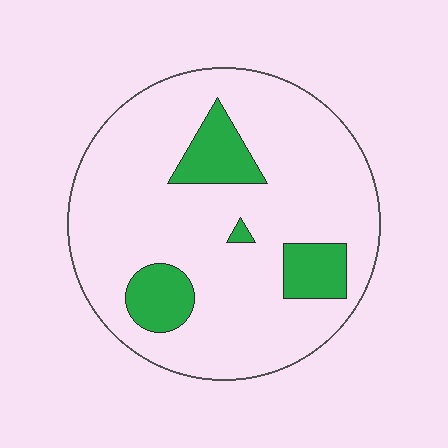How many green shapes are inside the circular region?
4.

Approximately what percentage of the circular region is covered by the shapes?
Approximately 15%.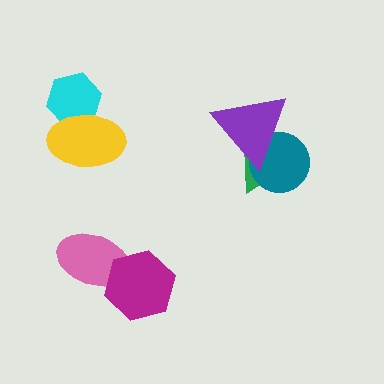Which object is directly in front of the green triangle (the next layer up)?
The teal circle is directly in front of the green triangle.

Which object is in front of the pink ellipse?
The magenta hexagon is in front of the pink ellipse.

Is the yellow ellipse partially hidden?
No, no other shape covers it.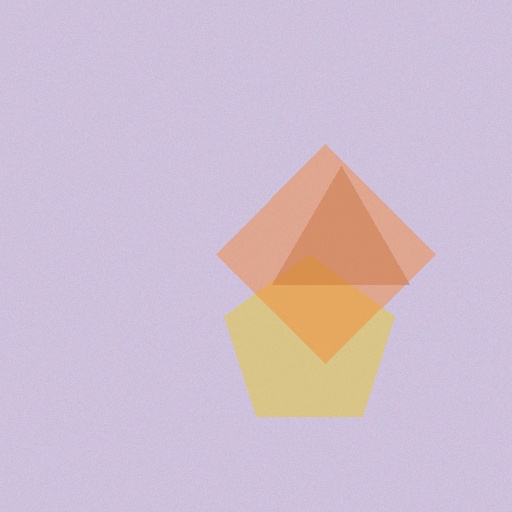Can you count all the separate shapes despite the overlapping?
Yes, there are 3 separate shapes.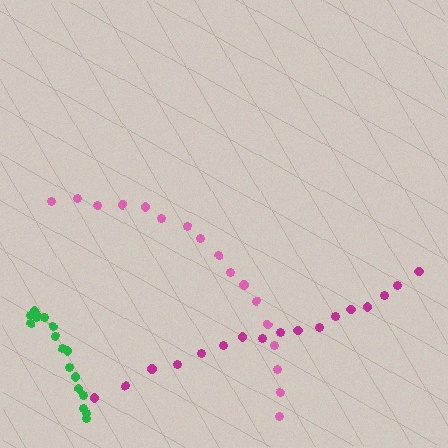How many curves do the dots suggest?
There are 3 distinct paths.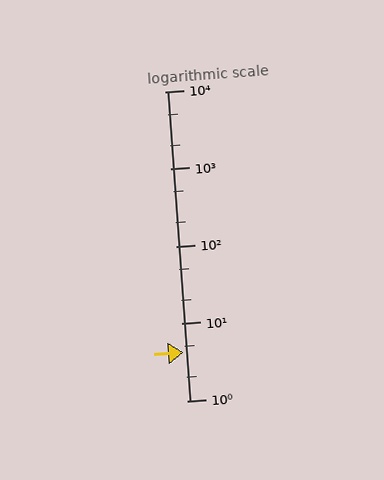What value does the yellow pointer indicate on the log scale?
The pointer indicates approximately 4.2.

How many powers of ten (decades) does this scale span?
The scale spans 4 decades, from 1 to 10000.